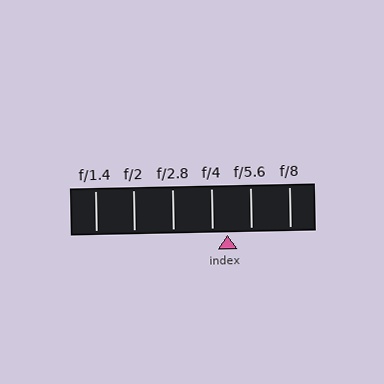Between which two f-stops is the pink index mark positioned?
The index mark is between f/4 and f/5.6.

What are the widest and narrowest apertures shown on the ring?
The widest aperture shown is f/1.4 and the narrowest is f/8.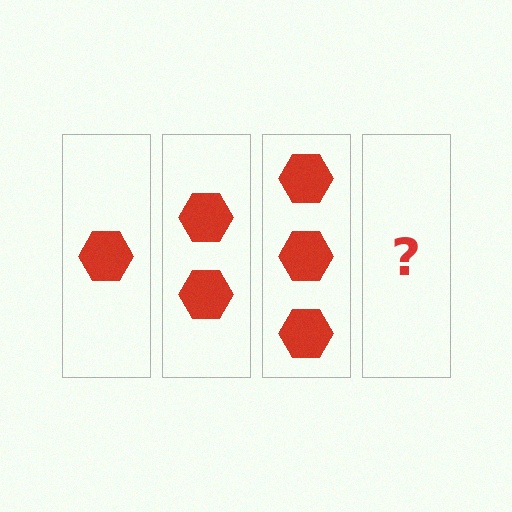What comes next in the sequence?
The next element should be 4 hexagons.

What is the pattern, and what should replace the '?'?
The pattern is that each step adds one more hexagon. The '?' should be 4 hexagons.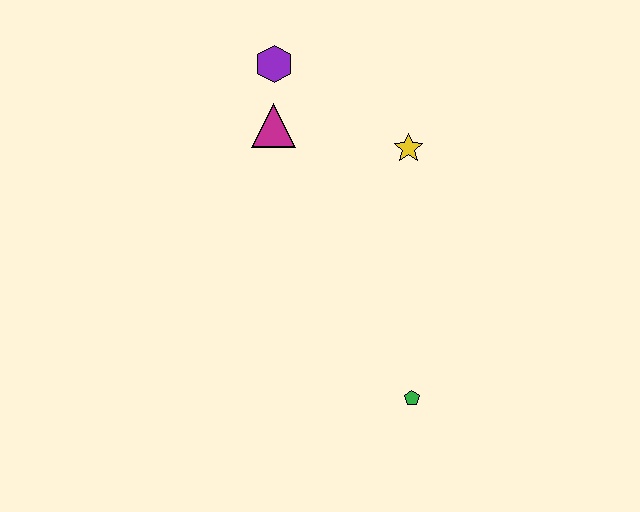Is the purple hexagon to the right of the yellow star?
No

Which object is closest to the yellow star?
The magenta triangle is closest to the yellow star.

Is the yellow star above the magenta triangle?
No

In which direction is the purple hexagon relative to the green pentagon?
The purple hexagon is above the green pentagon.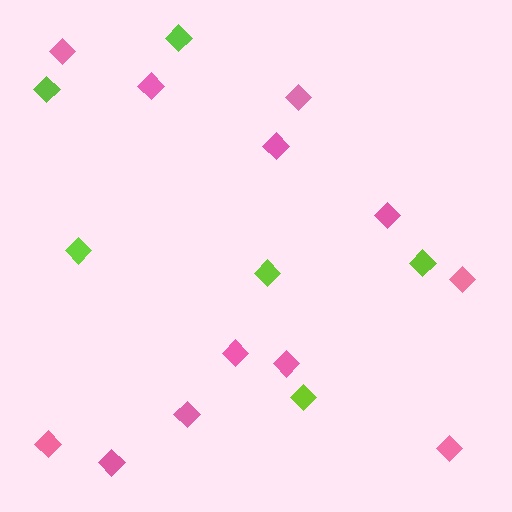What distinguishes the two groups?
There are 2 groups: one group of pink diamonds (12) and one group of lime diamonds (6).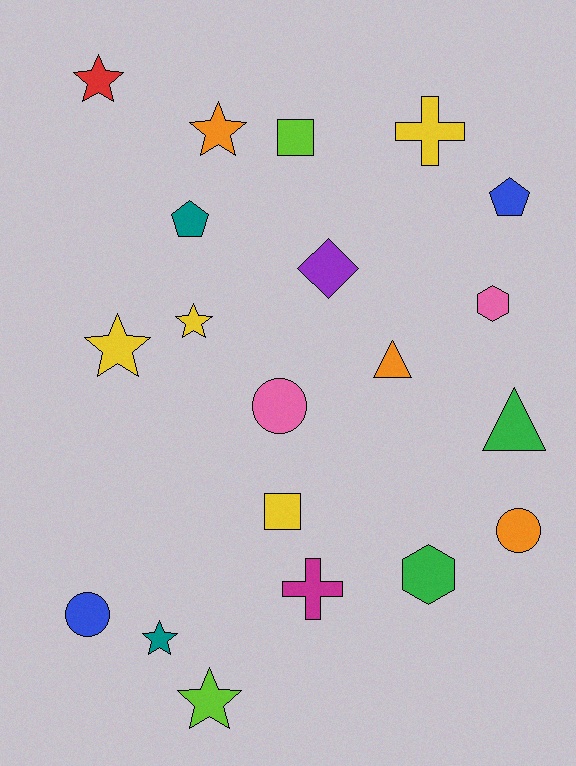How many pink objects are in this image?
There are 2 pink objects.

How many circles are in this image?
There are 3 circles.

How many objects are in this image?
There are 20 objects.